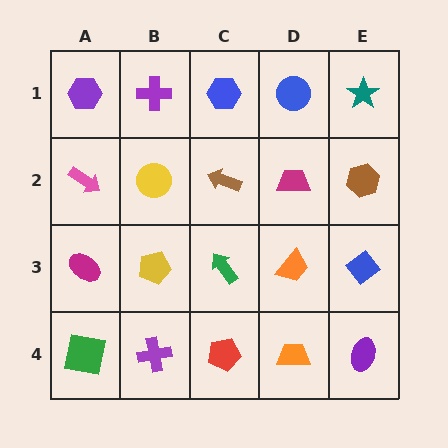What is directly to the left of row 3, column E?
An orange trapezoid.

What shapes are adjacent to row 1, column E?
A brown hexagon (row 2, column E), a blue circle (row 1, column D).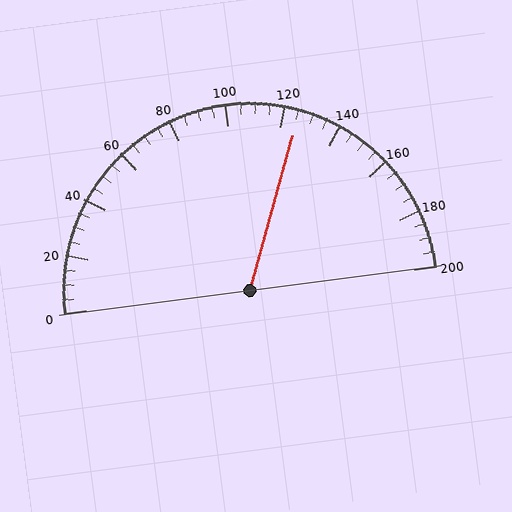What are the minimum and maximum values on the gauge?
The gauge ranges from 0 to 200.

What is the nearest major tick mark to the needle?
The nearest major tick mark is 120.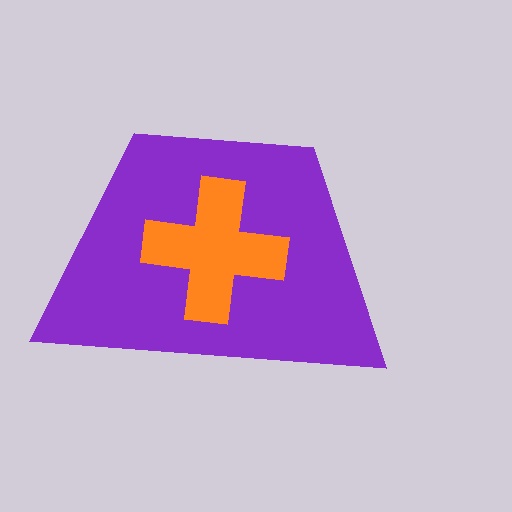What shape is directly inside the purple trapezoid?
The orange cross.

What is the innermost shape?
The orange cross.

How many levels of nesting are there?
2.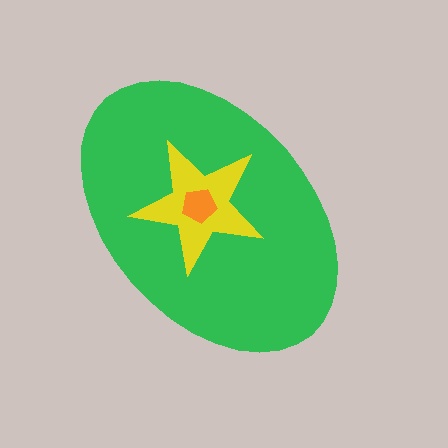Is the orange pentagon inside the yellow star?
Yes.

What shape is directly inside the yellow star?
The orange pentagon.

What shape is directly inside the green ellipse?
The yellow star.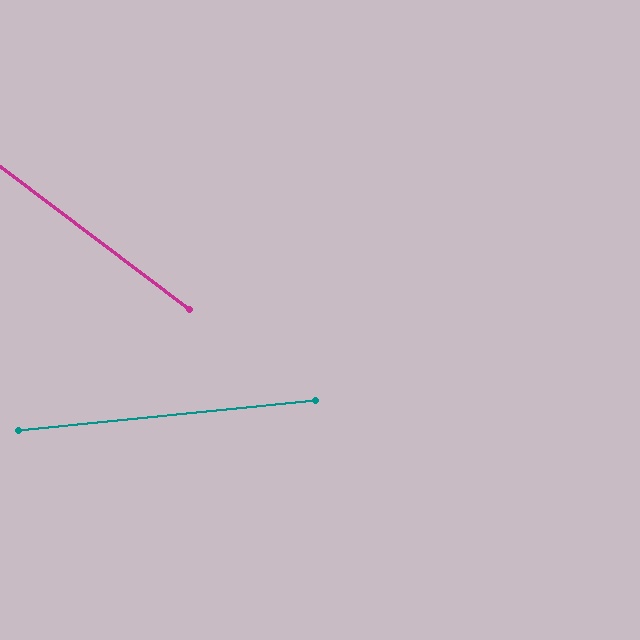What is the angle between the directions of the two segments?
Approximately 43 degrees.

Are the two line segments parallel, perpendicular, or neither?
Neither parallel nor perpendicular — they differ by about 43°.